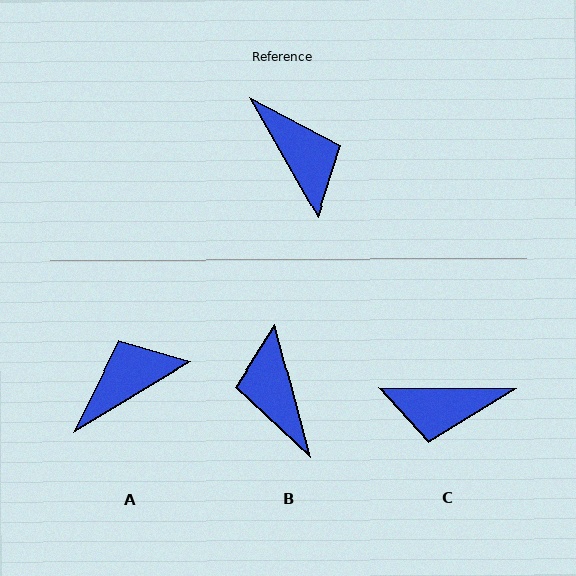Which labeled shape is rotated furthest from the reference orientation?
B, about 165 degrees away.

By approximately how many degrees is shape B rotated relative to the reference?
Approximately 165 degrees counter-clockwise.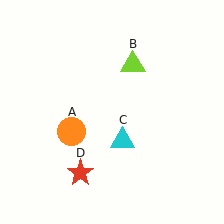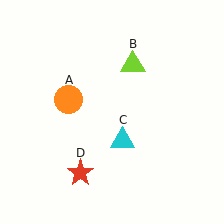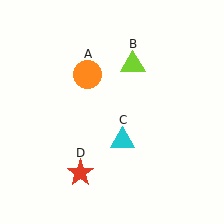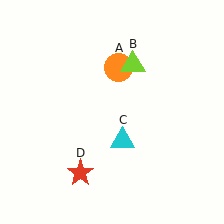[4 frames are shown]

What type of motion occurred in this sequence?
The orange circle (object A) rotated clockwise around the center of the scene.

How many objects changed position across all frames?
1 object changed position: orange circle (object A).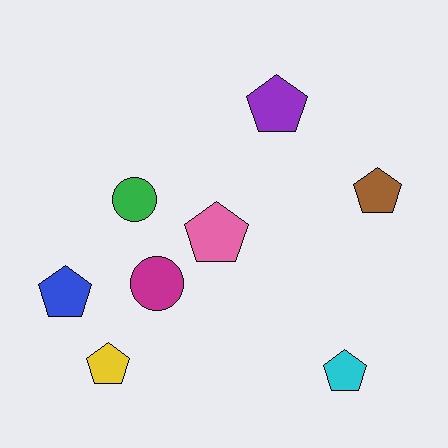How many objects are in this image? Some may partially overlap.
There are 8 objects.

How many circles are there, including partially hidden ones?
There are 2 circles.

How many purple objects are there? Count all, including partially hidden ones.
There is 1 purple object.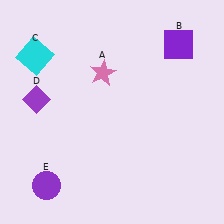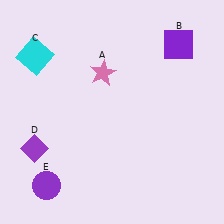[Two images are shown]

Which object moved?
The purple diamond (D) moved down.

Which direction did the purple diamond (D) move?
The purple diamond (D) moved down.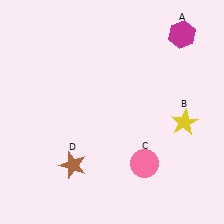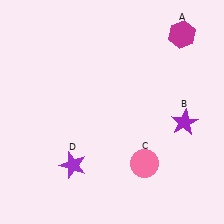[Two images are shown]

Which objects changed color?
B changed from yellow to purple. D changed from brown to purple.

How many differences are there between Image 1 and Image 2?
There are 2 differences between the two images.